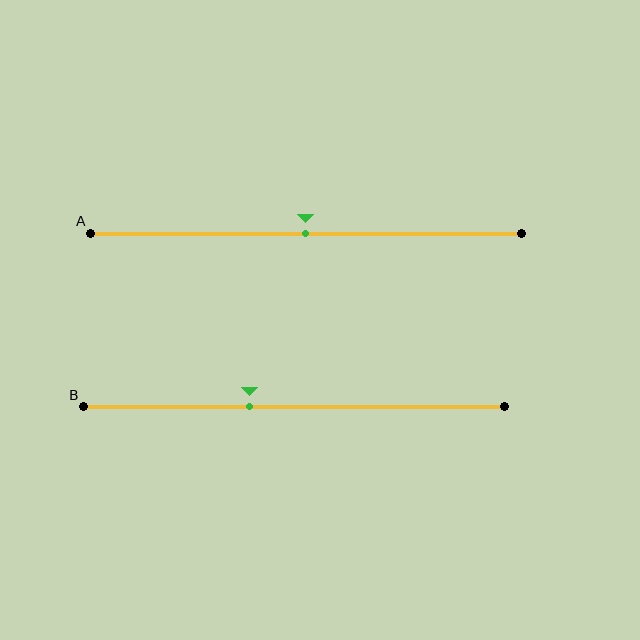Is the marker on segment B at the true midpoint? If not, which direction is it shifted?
No, the marker on segment B is shifted to the left by about 11% of the segment length.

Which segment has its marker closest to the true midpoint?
Segment A has its marker closest to the true midpoint.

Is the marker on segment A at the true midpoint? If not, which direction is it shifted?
Yes, the marker on segment A is at the true midpoint.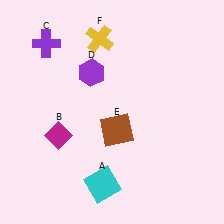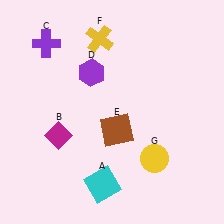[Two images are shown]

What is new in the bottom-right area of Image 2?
A yellow circle (G) was added in the bottom-right area of Image 2.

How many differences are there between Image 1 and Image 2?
There is 1 difference between the two images.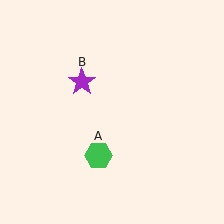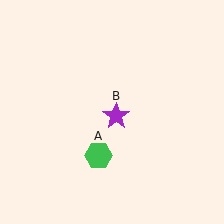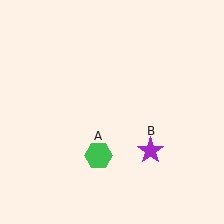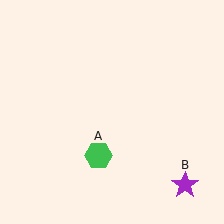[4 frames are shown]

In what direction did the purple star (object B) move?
The purple star (object B) moved down and to the right.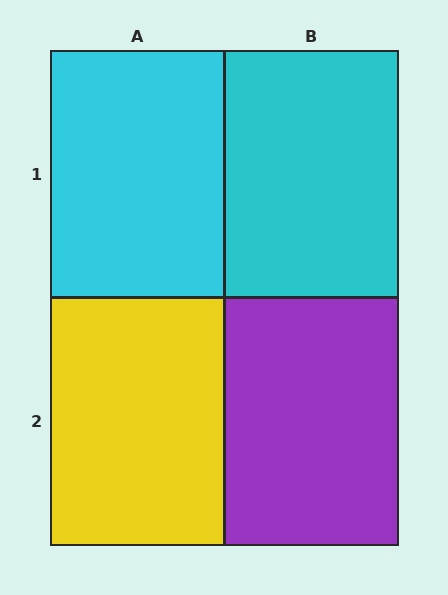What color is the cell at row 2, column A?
Yellow.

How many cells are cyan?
2 cells are cyan.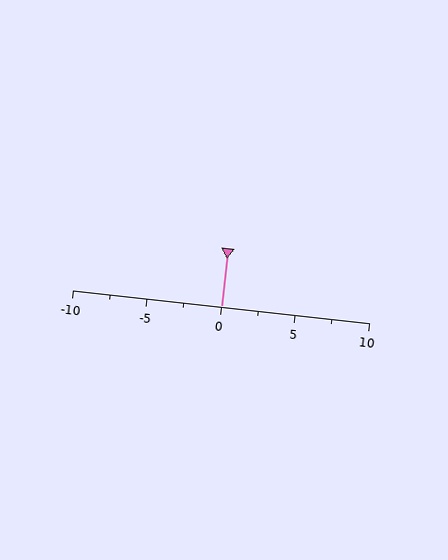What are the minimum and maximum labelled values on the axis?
The axis runs from -10 to 10.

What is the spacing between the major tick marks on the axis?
The major ticks are spaced 5 apart.